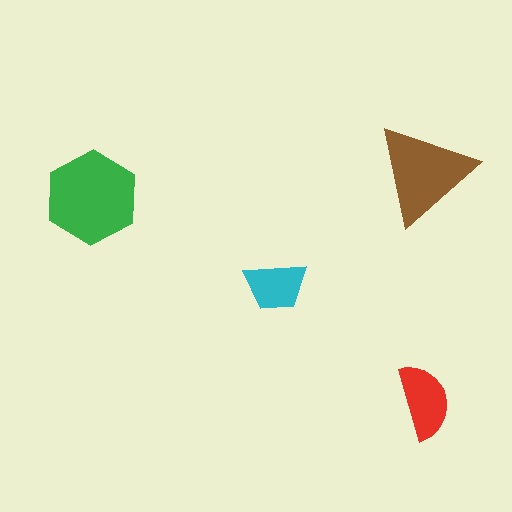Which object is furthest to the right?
The red semicircle is rightmost.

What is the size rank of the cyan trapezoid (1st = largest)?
4th.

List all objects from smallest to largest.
The cyan trapezoid, the red semicircle, the brown triangle, the green hexagon.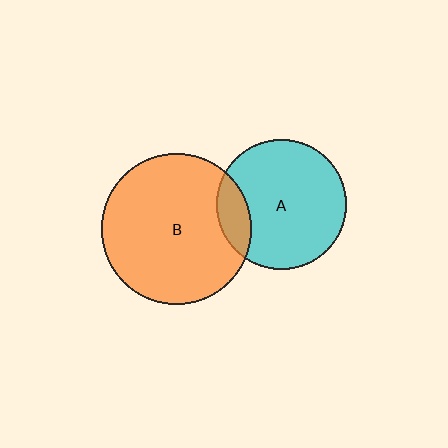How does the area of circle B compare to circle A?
Approximately 1.3 times.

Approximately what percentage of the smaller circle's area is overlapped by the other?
Approximately 15%.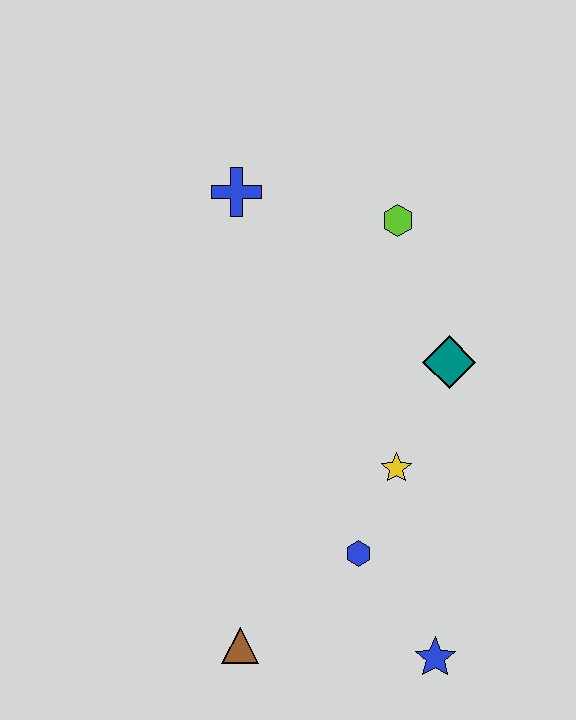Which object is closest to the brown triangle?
The blue hexagon is closest to the brown triangle.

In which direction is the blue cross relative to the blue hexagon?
The blue cross is above the blue hexagon.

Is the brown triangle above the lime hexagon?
No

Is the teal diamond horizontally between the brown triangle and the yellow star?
No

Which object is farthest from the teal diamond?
The brown triangle is farthest from the teal diamond.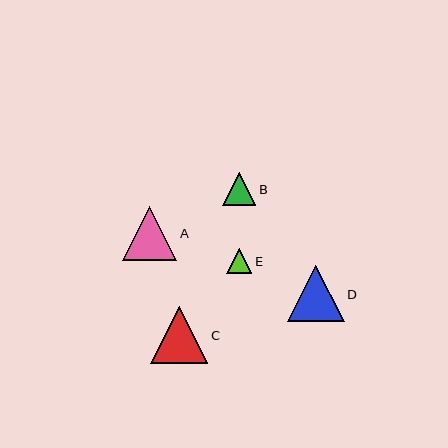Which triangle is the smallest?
Triangle E is the smallest with a size of approximately 25 pixels.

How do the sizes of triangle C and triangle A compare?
Triangle C and triangle A are approximately the same size.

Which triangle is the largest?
Triangle C is the largest with a size of approximately 57 pixels.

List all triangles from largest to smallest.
From largest to smallest: C, D, A, B, E.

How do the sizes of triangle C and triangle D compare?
Triangle C and triangle D are approximately the same size.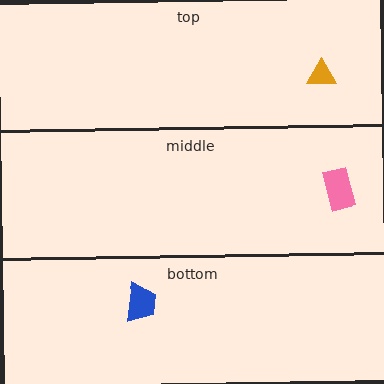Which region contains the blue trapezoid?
The bottom region.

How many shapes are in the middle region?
1.